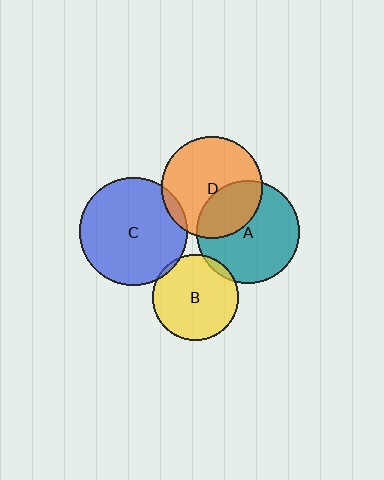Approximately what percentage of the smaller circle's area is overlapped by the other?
Approximately 5%.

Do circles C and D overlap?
Yes.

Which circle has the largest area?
Circle C (blue).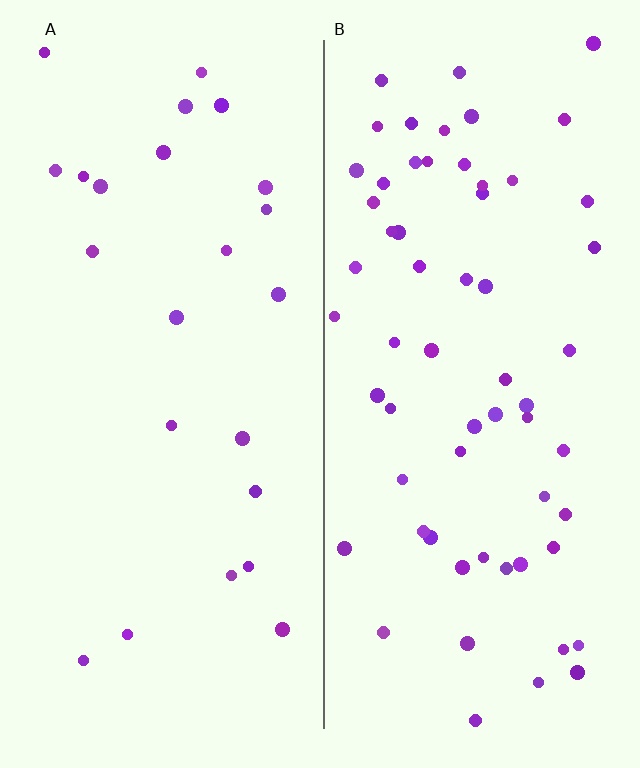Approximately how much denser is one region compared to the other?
Approximately 2.6× — region B over region A.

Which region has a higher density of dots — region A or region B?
B (the right).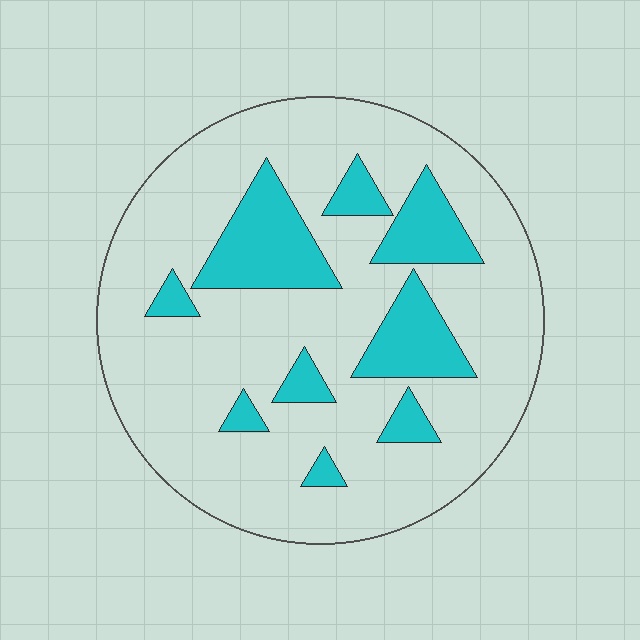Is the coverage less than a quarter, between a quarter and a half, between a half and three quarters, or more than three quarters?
Less than a quarter.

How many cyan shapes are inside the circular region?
9.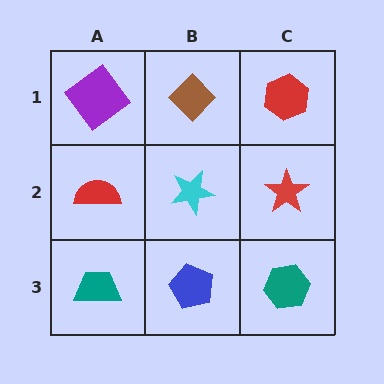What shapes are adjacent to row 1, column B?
A cyan star (row 2, column B), a purple diamond (row 1, column A), a red hexagon (row 1, column C).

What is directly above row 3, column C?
A red star.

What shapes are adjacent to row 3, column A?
A red semicircle (row 2, column A), a blue pentagon (row 3, column B).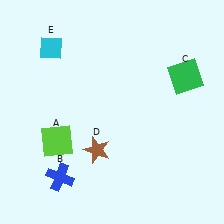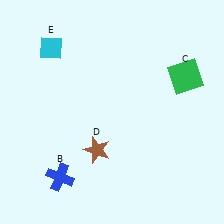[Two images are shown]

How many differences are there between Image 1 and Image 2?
There is 1 difference between the two images.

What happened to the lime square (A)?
The lime square (A) was removed in Image 2. It was in the bottom-left area of Image 1.